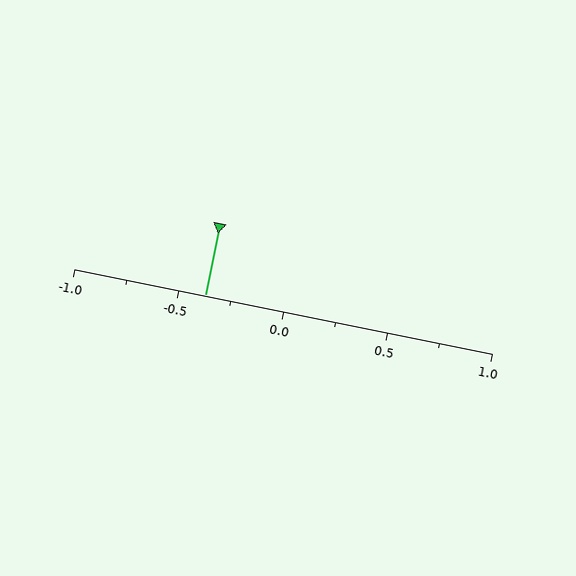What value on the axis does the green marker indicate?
The marker indicates approximately -0.38.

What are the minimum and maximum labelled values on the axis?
The axis runs from -1.0 to 1.0.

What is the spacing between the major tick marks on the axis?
The major ticks are spaced 0.5 apart.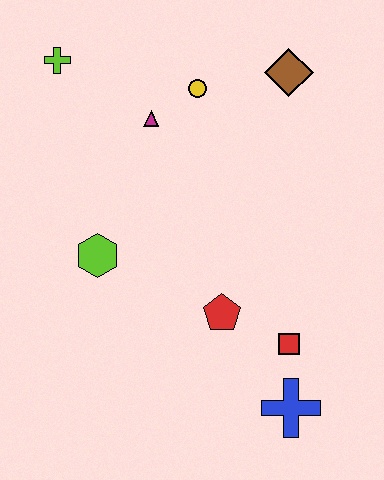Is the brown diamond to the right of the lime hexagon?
Yes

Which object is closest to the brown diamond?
The yellow circle is closest to the brown diamond.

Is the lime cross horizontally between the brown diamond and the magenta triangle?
No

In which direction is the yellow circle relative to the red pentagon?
The yellow circle is above the red pentagon.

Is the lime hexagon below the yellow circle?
Yes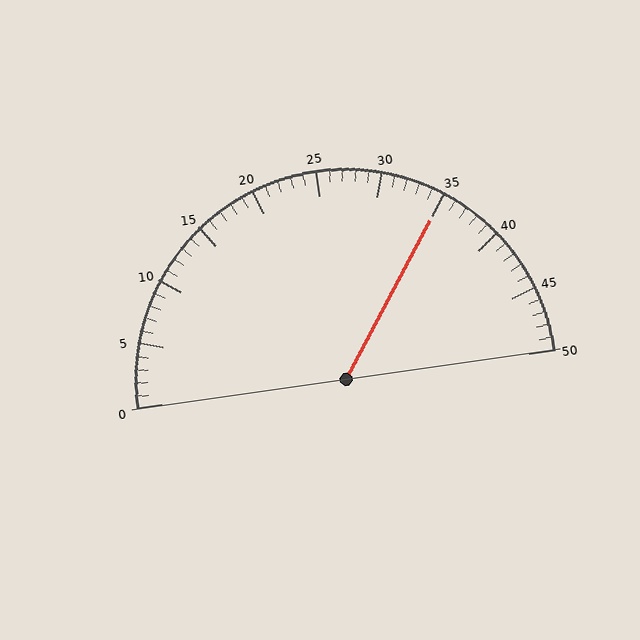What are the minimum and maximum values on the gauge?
The gauge ranges from 0 to 50.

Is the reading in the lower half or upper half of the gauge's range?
The reading is in the upper half of the range (0 to 50).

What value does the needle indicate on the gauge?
The needle indicates approximately 35.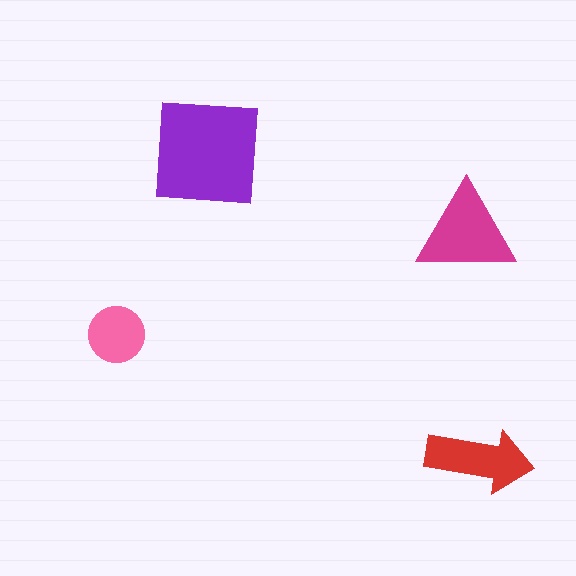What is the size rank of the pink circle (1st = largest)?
4th.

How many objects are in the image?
There are 4 objects in the image.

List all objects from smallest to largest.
The pink circle, the red arrow, the magenta triangle, the purple square.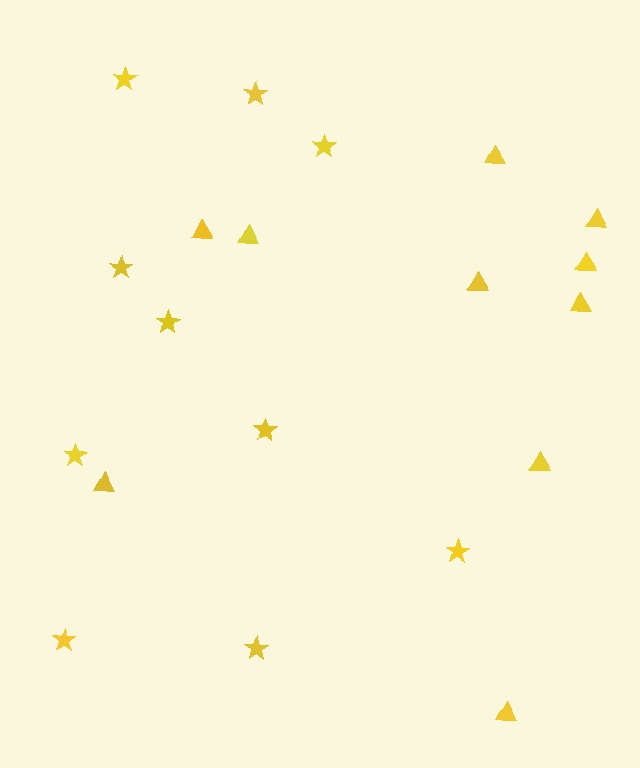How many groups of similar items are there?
There are 2 groups: one group of stars (10) and one group of triangles (10).